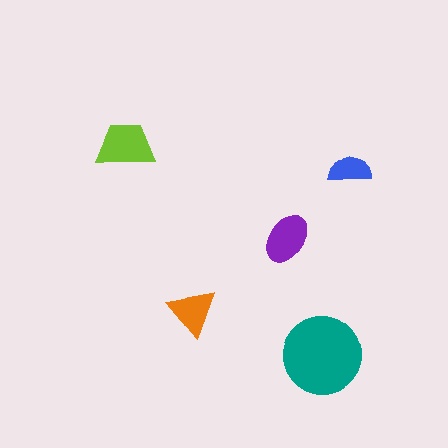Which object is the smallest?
The blue semicircle.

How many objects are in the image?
There are 5 objects in the image.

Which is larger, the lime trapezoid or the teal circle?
The teal circle.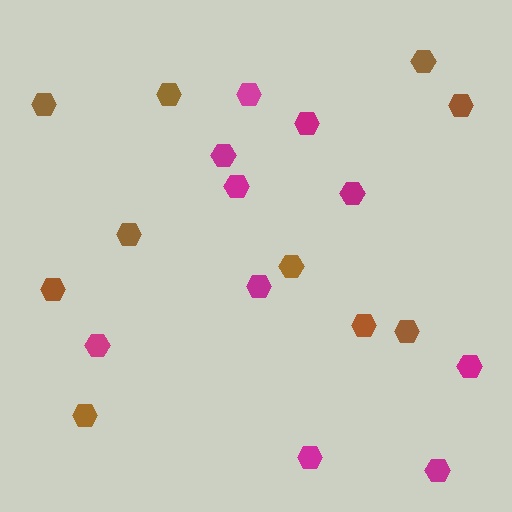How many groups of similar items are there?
There are 2 groups: one group of brown hexagons (10) and one group of magenta hexagons (10).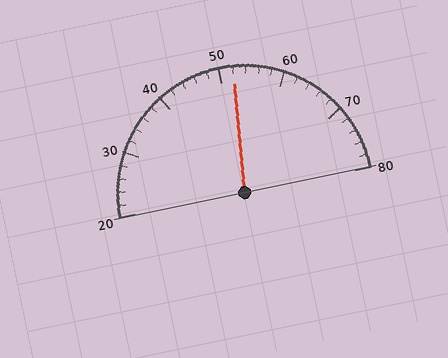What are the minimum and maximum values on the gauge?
The gauge ranges from 20 to 80.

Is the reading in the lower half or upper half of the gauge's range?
The reading is in the upper half of the range (20 to 80).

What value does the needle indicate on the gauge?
The needle indicates approximately 52.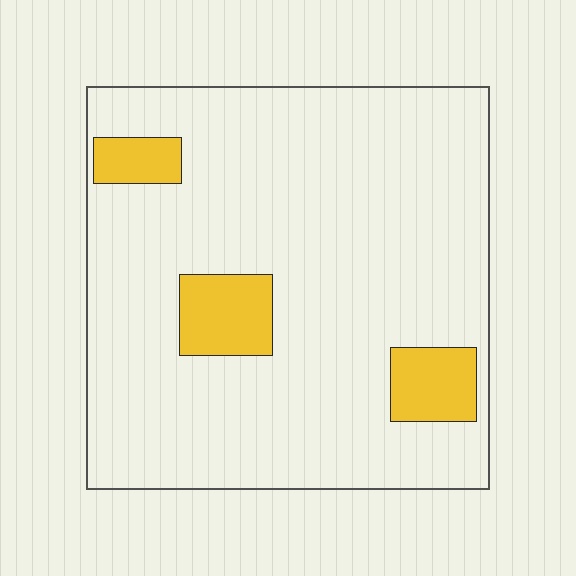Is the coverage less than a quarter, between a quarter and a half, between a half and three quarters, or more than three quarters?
Less than a quarter.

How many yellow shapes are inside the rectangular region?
3.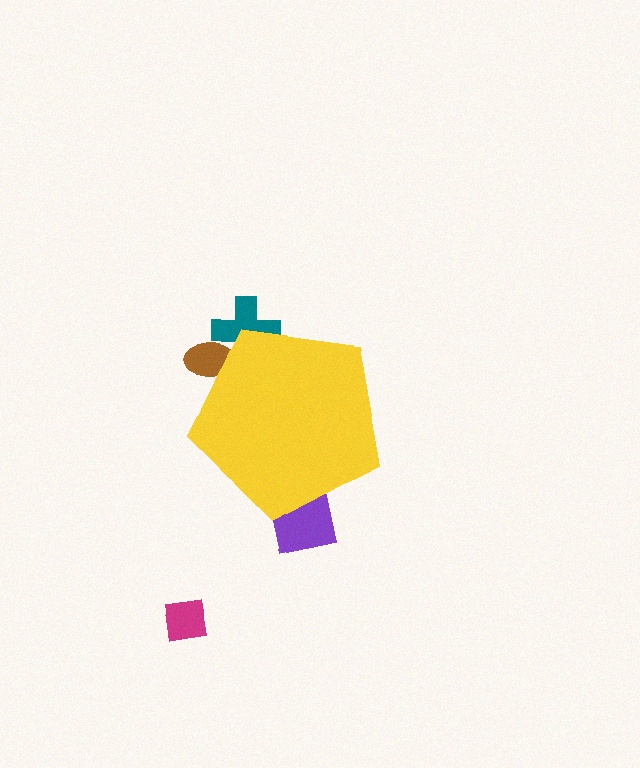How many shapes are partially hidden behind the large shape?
3 shapes are partially hidden.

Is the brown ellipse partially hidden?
Yes, the brown ellipse is partially hidden behind the yellow pentagon.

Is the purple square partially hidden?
Yes, the purple square is partially hidden behind the yellow pentagon.